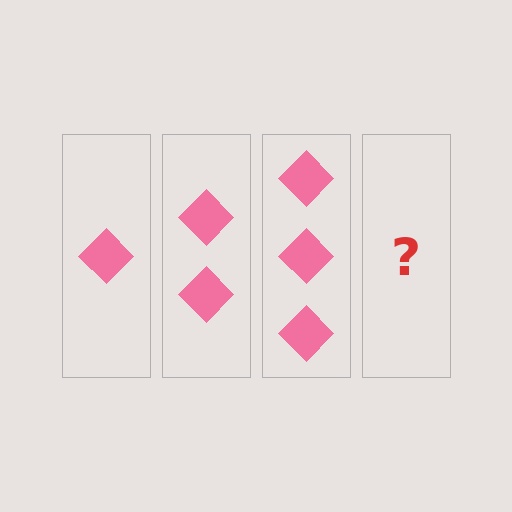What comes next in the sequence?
The next element should be 4 diamonds.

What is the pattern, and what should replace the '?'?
The pattern is that each step adds one more diamond. The '?' should be 4 diamonds.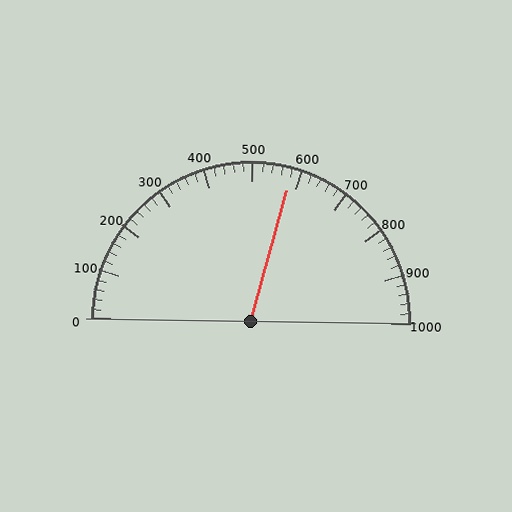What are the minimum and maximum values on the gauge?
The gauge ranges from 0 to 1000.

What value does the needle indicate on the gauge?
The needle indicates approximately 580.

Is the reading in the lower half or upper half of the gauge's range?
The reading is in the upper half of the range (0 to 1000).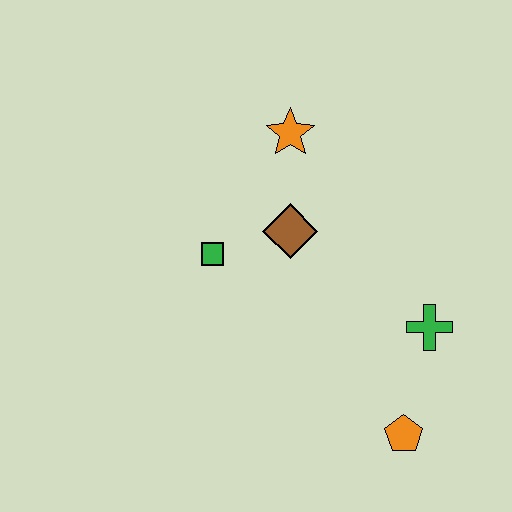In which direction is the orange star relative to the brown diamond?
The orange star is above the brown diamond.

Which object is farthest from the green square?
The orange pentagon is farthest from the green square.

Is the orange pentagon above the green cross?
No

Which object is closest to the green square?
The brown diamond is closest to the green square.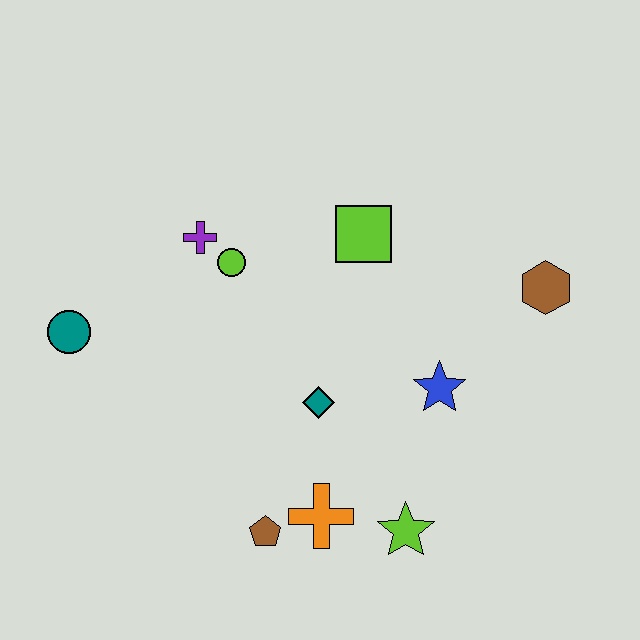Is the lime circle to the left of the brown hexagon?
Yes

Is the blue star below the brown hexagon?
Yes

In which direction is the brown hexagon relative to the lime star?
The brown hexagon is above the lime star.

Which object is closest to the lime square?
The lime circle is closest to the lime square.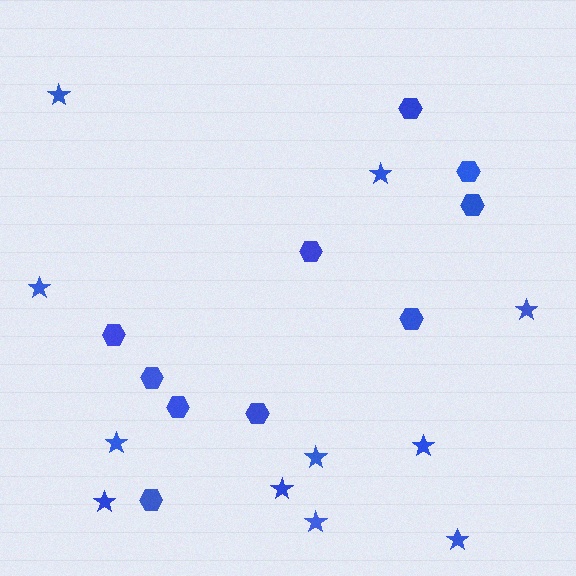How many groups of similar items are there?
There are 2 groups: one group of stars (11) and one group of hexagons (10).